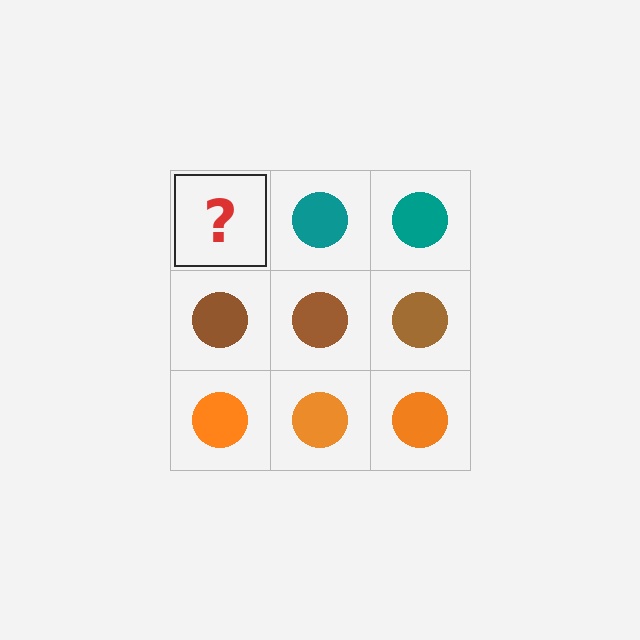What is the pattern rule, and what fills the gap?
The rule is that each row has a consistent color. The gap should be filled with a teal circle.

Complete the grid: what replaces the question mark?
The question mark should be replaced with a teal circle.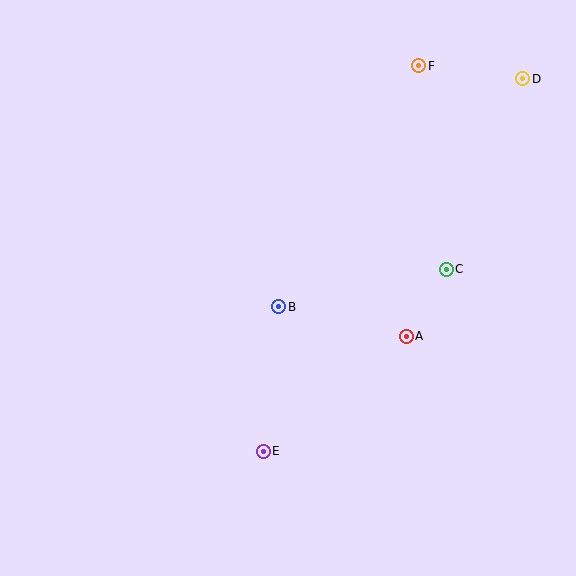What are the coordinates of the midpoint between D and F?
The midpoint between D and F is at (471, 72).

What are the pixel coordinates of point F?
Point F is at (419, 66).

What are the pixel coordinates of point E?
Point E is at (263, 451).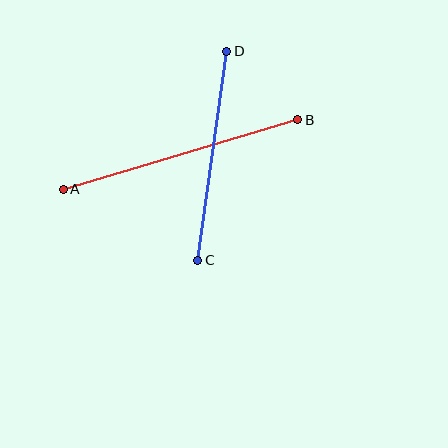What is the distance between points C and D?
The distance is approximately 211 pixels.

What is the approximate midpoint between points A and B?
The midpoint is at approximately (181, 154) pixels.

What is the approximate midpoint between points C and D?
The midpoint is at approximately (212, 156) pixels.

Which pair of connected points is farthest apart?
Points A and B are farthest apart.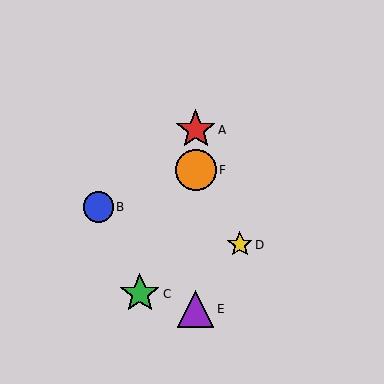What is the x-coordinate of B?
Object B is at x≈98.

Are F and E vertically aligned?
Yes, both are at x≈196.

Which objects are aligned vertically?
Objects A, E, F are aligned vertically.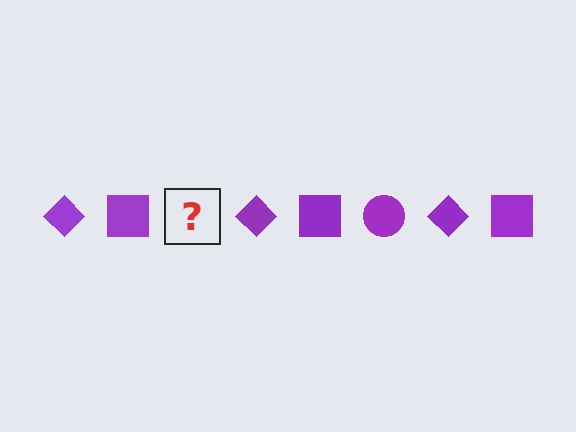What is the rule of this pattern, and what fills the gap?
The rule is that the pattern cycles through diamond, square, circle shapes in purple. The gap should be filled with a purple circle.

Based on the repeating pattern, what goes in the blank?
The blank should be a purple circle.